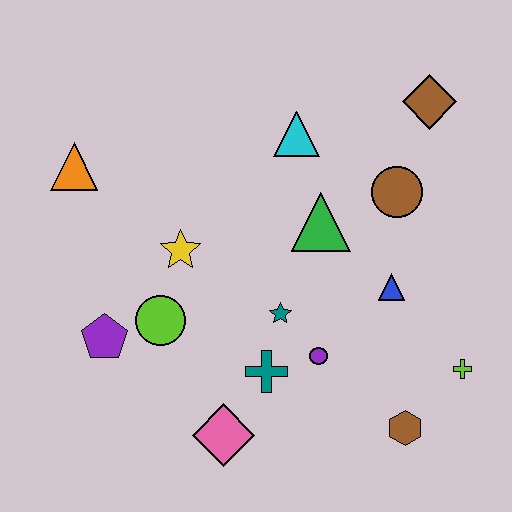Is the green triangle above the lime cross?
Yes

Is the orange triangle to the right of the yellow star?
No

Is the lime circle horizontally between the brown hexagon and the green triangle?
No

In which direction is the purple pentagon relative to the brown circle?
The purple pentagon is to the left of the brown circle.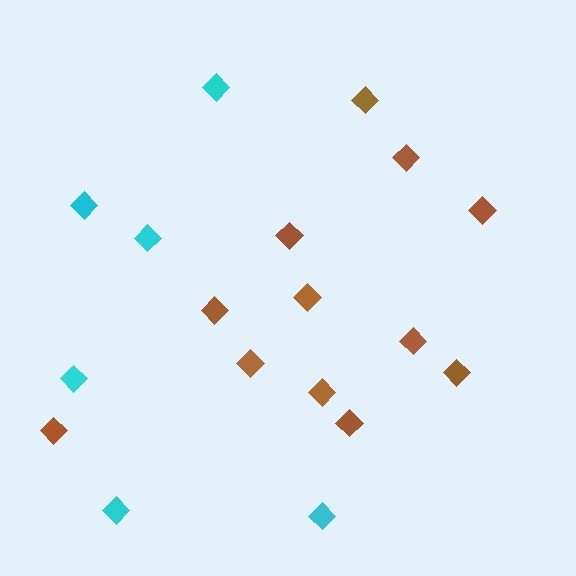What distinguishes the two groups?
There are 2 groups: one group of brown diamonds (12) and one group of cyan diamonds (6).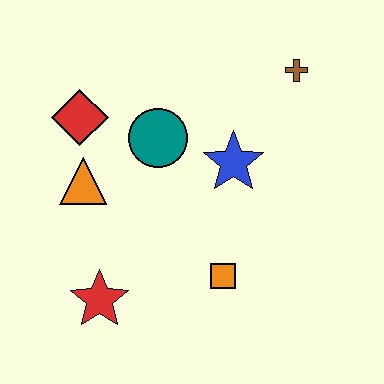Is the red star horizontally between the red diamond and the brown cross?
Yes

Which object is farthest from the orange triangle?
The brown cross is farthest from the orange triangle.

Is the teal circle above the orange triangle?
Yes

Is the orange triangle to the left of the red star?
Yes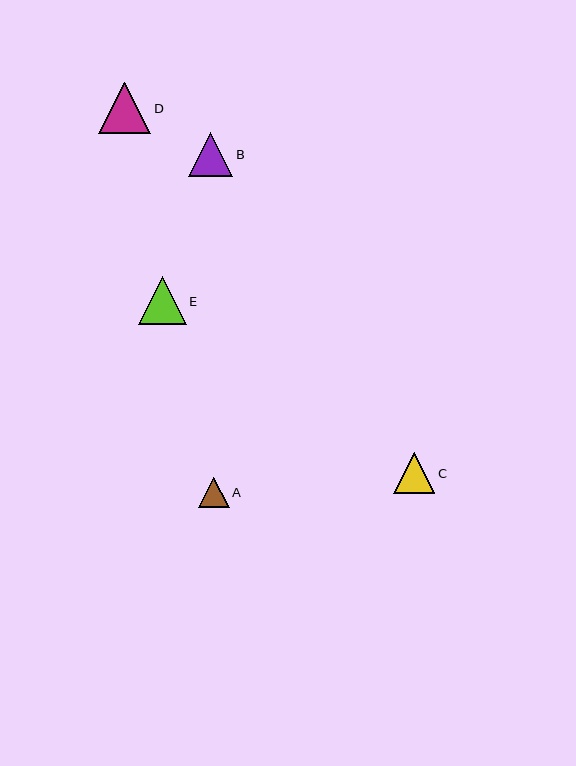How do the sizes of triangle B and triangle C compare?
Triangle B and triangle C are approximately the same size.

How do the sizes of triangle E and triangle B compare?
Triangle E and triangle B are approximately the same size.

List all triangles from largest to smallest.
From largest to smallest: D, E, B, C, A.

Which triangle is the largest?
Triangle D is the largest with a size of approximately 52 pixels.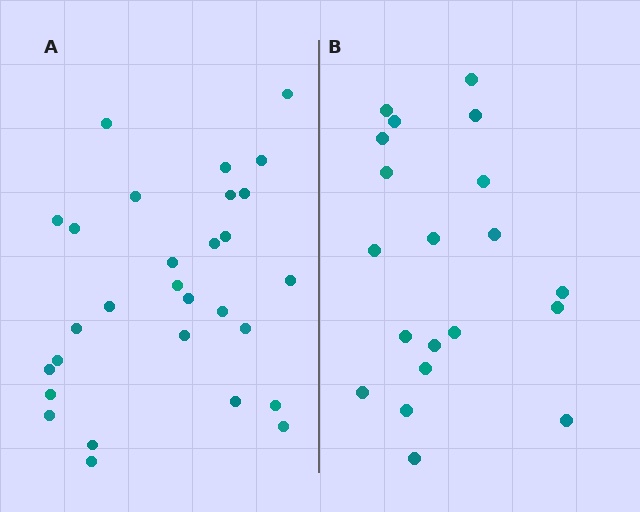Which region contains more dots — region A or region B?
Region A (the left region) has more dots.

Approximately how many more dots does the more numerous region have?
Region A has roughly 8 or so more dots than region B.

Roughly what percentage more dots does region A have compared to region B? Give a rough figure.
About 45% more.